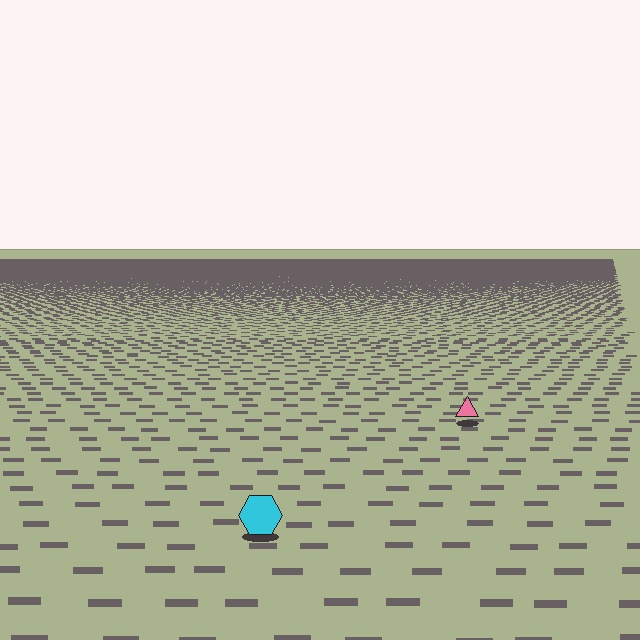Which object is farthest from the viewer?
The pink triangle is farthest from the viewer. It appears smaller and the ground texture around it is denser.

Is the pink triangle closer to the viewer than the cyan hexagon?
No. The cyan hexagon is closer — you can tell from the texture gradient: the ground texture is coarser near it.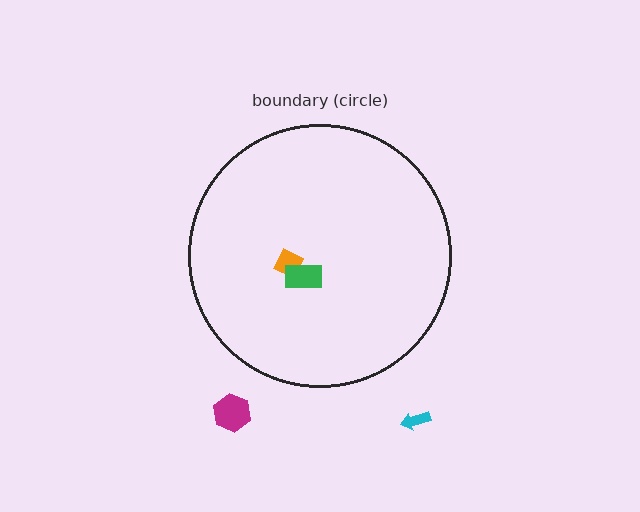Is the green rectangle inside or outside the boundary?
Inside.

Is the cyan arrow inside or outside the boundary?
Outside.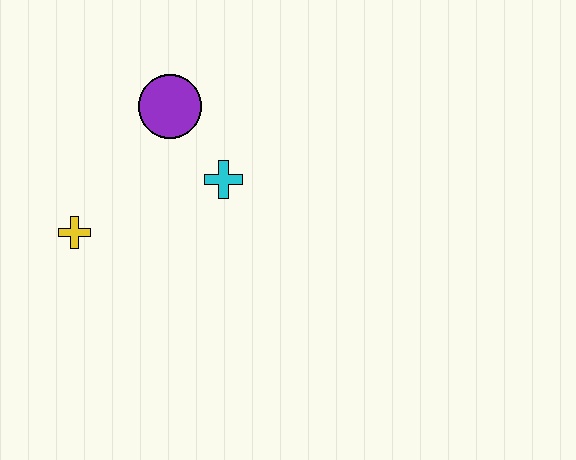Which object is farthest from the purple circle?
The yellow cross is farthest from the purple circle.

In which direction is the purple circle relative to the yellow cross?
The purple circle is above the yellow cross.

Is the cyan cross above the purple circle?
No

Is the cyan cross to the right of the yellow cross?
Yes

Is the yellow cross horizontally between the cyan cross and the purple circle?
No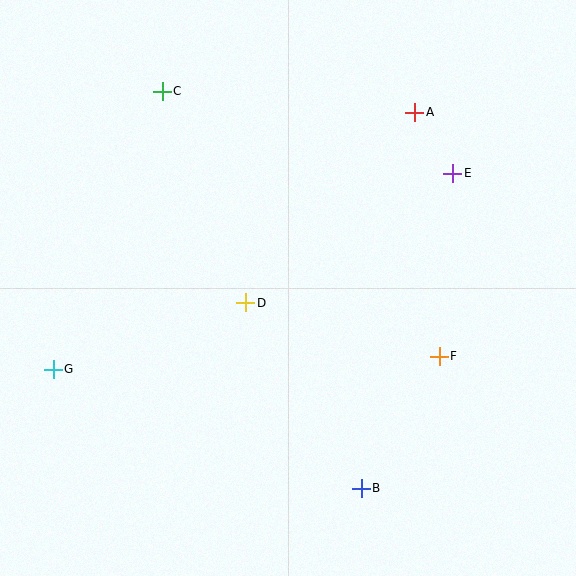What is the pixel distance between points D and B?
The distance between D and B is 219 pixels.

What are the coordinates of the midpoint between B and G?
The midpoint between B and G is at (207, 429).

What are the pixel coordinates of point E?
Point E is at (453, 173).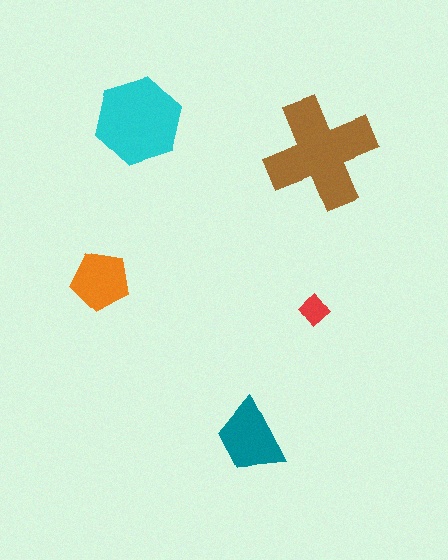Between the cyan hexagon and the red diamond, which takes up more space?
The cyan hexagon.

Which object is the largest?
The brown cross.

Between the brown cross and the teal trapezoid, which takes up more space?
The brown cross.